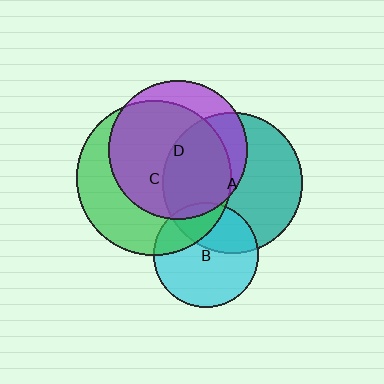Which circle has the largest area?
Circle C (green).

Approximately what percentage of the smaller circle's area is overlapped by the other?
Approximately 45%.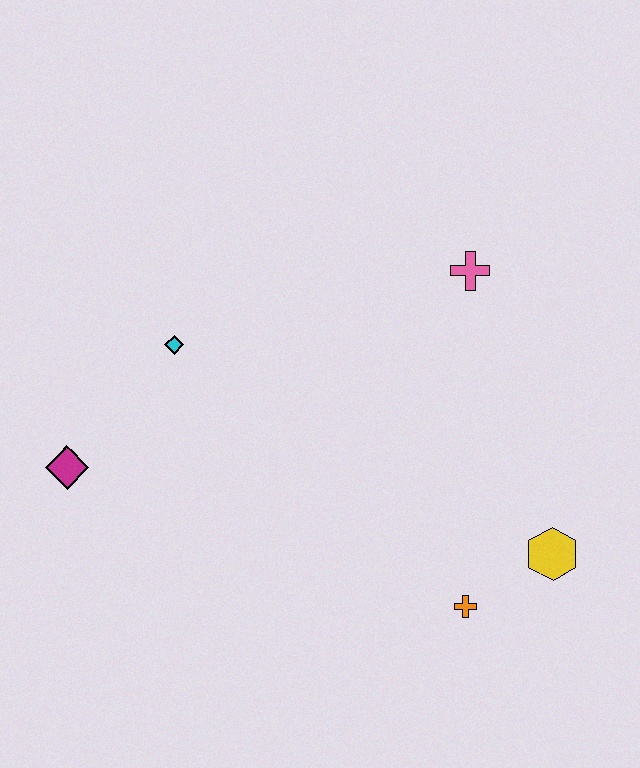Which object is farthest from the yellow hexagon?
The magenta diamond is farthest from the yellow hexagon.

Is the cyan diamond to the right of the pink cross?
No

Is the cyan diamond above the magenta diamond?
Yes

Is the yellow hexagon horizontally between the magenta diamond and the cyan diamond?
No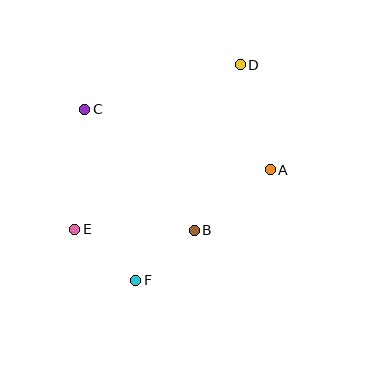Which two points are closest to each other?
Points B and F are closest to each other.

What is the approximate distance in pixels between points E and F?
The distance between E and F is approximately 79 pixels.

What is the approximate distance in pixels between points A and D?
The distance between A and D is approximately 109 pixels.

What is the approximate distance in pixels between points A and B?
The distance between A and B is approximately 97 pixels.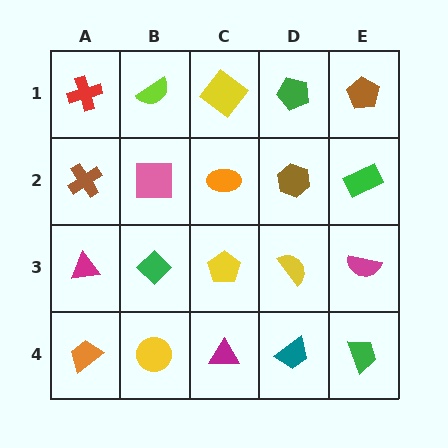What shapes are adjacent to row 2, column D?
A green pentagon (row 1, column D), a yellow semicircle (row 3, column D), an orange ellipse (row 2, column C), a green rectangle (row 2, column E).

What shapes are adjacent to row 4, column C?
A yellow pentagon (row 3, column C), a yellow circle (row 4, column B), a teal trapezoid (row 4, column D).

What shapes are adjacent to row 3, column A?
A brown cross (row 2, column A), an orange trapezoid (row 4, column A), a green diamond (row 3, column B).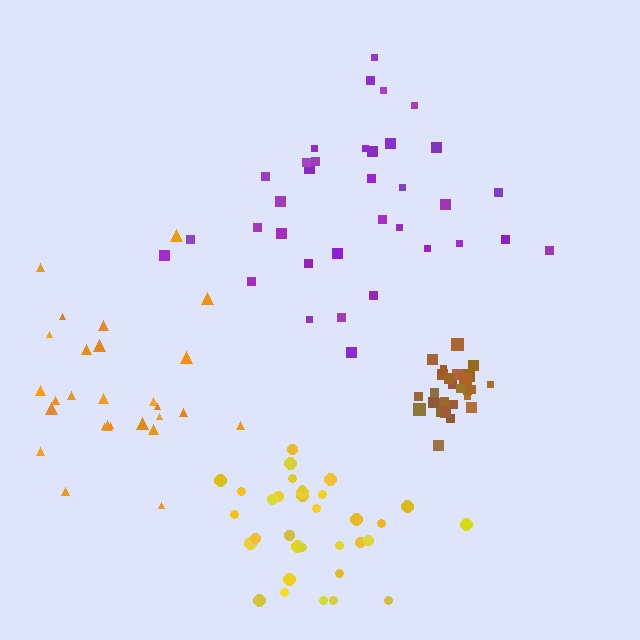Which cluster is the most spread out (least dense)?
Orange.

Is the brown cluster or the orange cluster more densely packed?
Brown.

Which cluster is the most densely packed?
Brown.